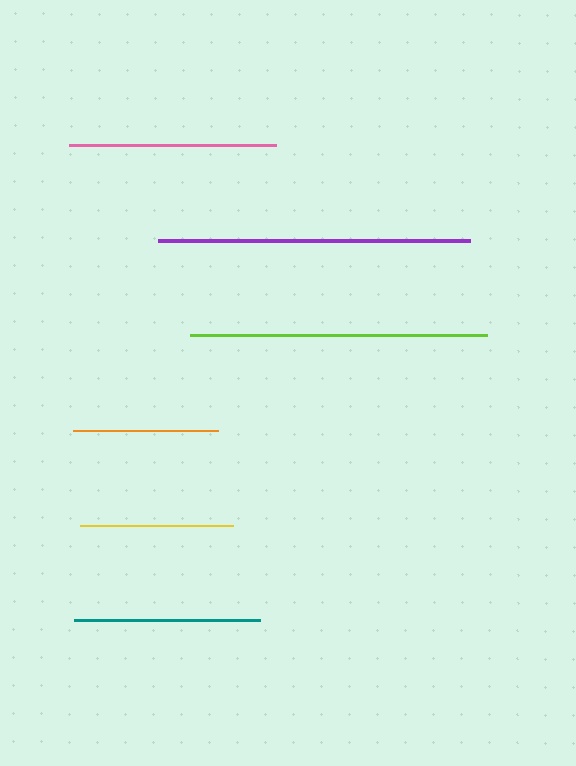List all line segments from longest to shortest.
From longest to shortest: purple, lime, pink, teal, yellow, orange.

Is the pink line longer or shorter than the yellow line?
The pink line is longer than the yellow line.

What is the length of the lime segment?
The lime segment is approximately 297 pixels long.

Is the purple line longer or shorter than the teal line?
The purple line is longer than the teal line.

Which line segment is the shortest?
The orange line is the shortest at approximately 144 pixels.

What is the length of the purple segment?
The purple segment is approximately 312 pixels long.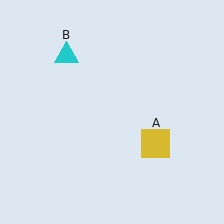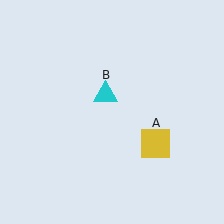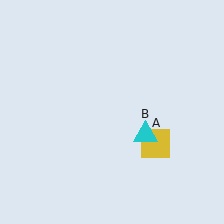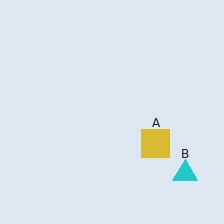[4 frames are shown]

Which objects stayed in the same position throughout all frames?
Yellow square (object A) remained stationary.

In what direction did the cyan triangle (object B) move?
The cyan triangle (object B) moved down and to the right.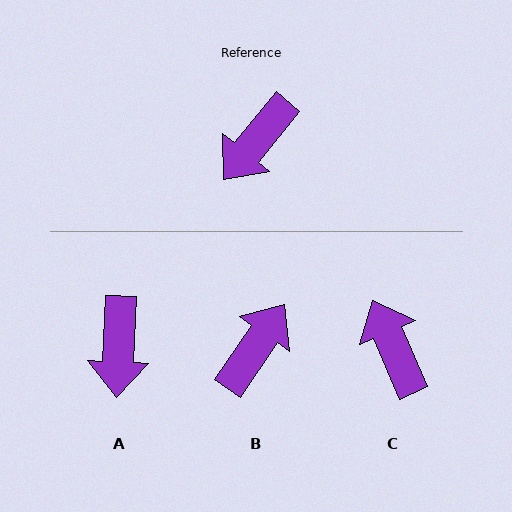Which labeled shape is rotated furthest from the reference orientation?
B, about 175 degrees away.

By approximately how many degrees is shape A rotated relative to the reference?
Approximately 37 degrees counter-clockwise.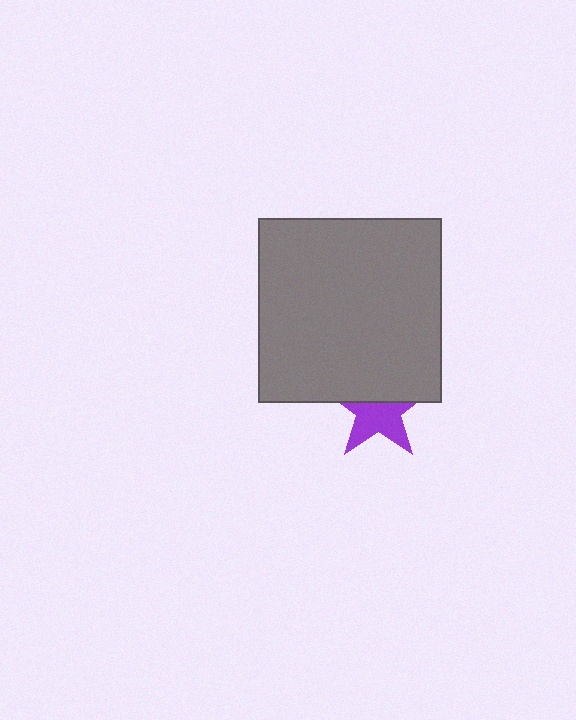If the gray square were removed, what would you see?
You would see the complete purple star.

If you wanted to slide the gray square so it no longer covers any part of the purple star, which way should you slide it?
Slide it up — that is the most direct way to separate the two shapes.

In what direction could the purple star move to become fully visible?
The purple star could move down. That would shift it out from behind the gray square entirely.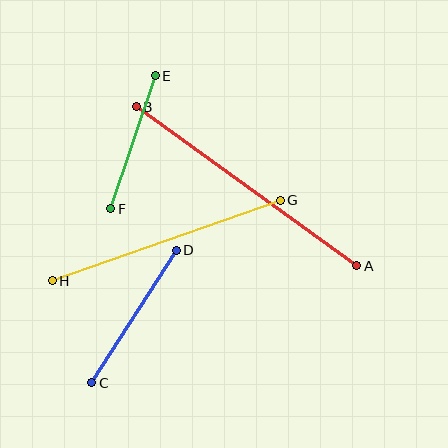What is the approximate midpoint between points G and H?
The midpoint is at approximately (166, 240) pixels.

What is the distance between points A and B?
The distance is approximately 272 pixels.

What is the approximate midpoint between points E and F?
The midpoint is at approximately (133, 142) pixels.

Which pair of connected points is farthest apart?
Points A and B are farthest apart.